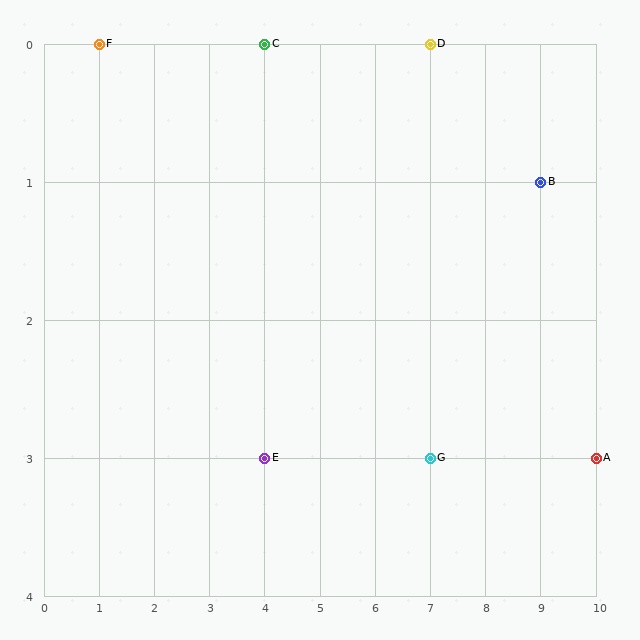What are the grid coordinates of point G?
Point G is at grid coordinates (7, 3).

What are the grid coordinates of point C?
Point C is at grid coordinates (4, 0).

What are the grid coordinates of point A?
Point A is at grid coordinates (10, 3).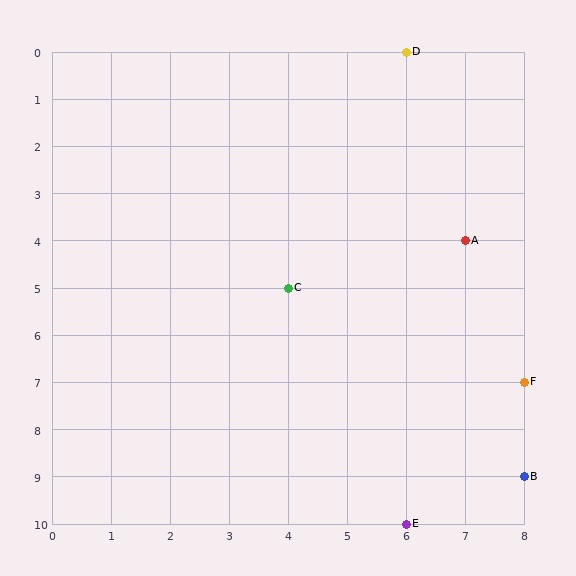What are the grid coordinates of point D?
Point D is at grid coordinates (6, 0).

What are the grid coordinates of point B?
Point B is at grid coordinates (8, 9).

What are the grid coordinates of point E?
Point E is at grid coordinates (6, 10).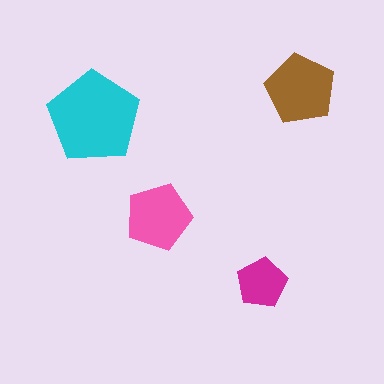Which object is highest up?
The brown pentagon is topmost.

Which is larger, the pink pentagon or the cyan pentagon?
The cyan one.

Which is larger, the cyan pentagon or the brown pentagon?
The cyan one.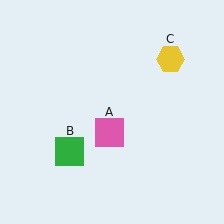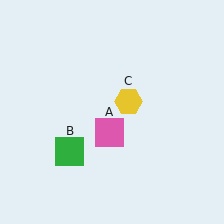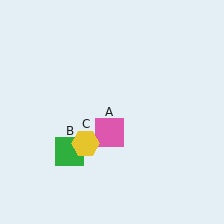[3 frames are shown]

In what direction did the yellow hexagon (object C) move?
The yellow hexagon (object C) moved down and to the left.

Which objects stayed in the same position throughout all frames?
Pink square (object A) and green square (object B) remained stationary.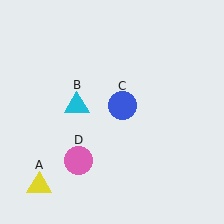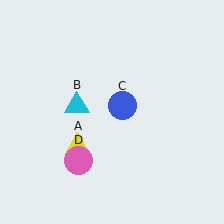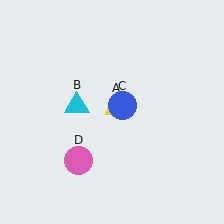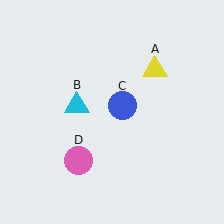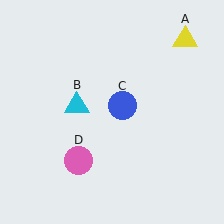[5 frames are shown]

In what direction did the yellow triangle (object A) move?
The yellow triangle (object A) moved up and to the right.